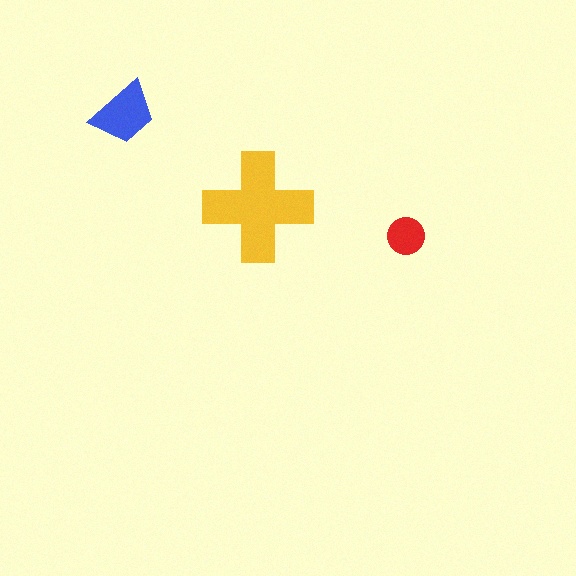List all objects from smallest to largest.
The red circle, the blue trapezoid, the yellow cross.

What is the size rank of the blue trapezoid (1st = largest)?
2nd.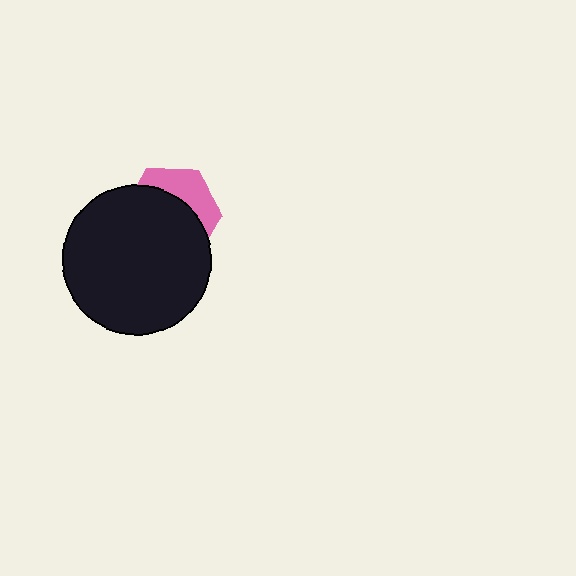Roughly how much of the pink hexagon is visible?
A small part of it is visible (roughly 33%).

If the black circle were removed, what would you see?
You would see the complete pink hexagon.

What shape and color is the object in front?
The object in front is a black circle.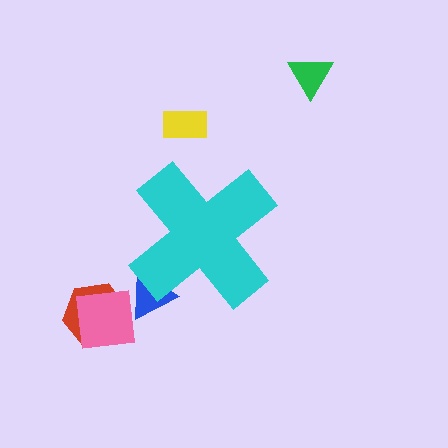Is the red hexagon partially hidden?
No, the red hexagon is fully visible.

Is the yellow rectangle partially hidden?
No, the yellow rectangle is fully visible.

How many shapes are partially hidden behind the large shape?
1 shape is partially hidden.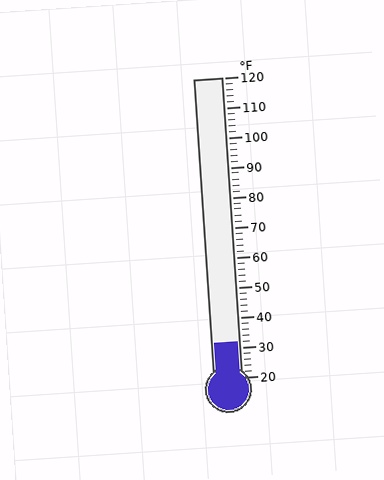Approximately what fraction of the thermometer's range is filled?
The thermometer is filled to approximately 10% of its range.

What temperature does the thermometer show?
The thermometer shows approximately 32°F.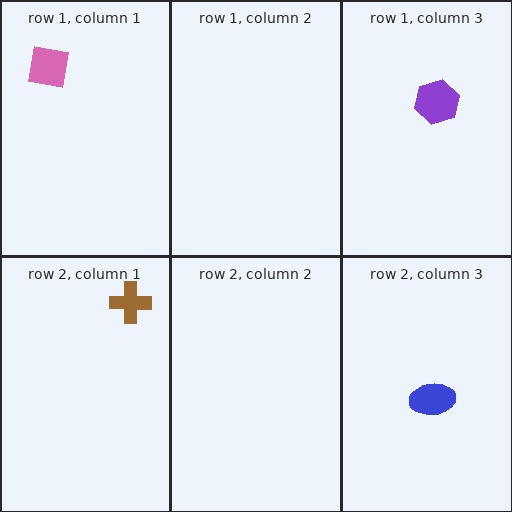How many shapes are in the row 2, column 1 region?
1.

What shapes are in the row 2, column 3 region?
The blue ellipse.